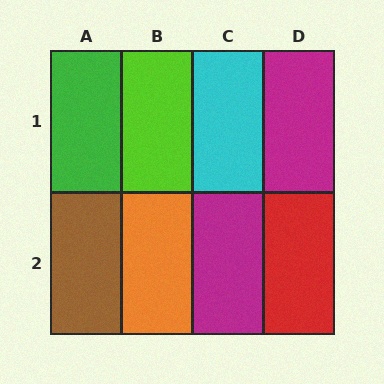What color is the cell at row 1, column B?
Lime.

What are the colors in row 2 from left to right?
Brown, orange, magenta, red.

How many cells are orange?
1 cell is orange.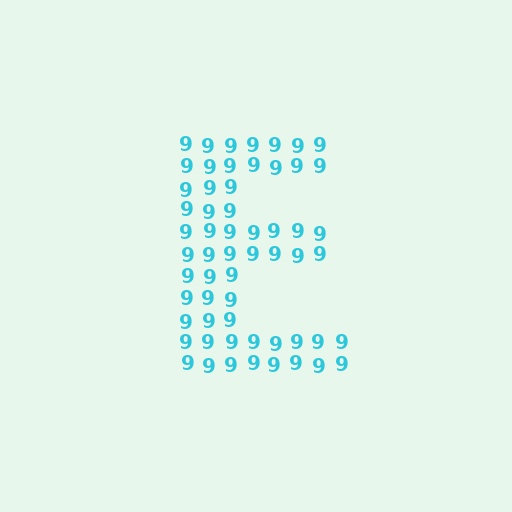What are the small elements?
The small elements are digit 9's.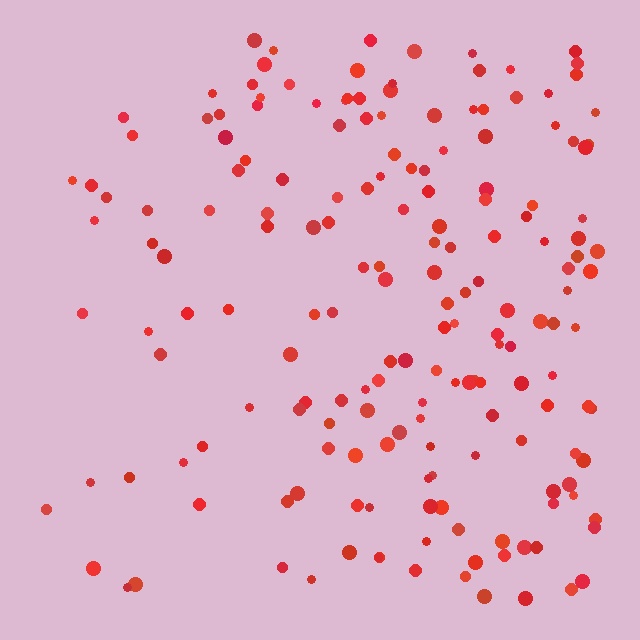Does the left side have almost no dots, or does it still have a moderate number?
Still a moderate number, just noticeably fewer than the right.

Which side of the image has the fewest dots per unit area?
The left.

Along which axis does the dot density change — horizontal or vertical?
Horizontal.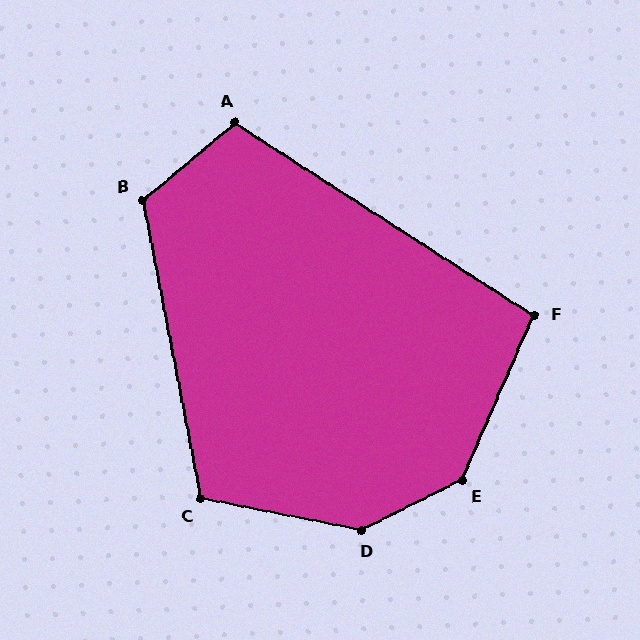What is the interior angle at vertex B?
Approximately 119 degrees (obtuse).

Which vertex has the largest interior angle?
D, at approximately 142 degrees.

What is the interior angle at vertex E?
Approximately 140 degrees (obtuse).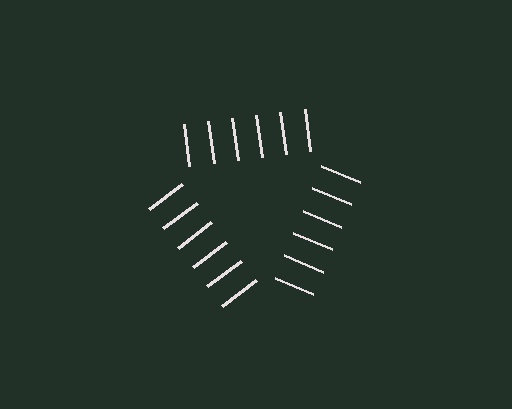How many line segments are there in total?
18 — 6 along each of the 3 edges.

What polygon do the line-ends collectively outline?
An illusory triangle — the line segments terminate on its edges but no continuous stroke is drawn.